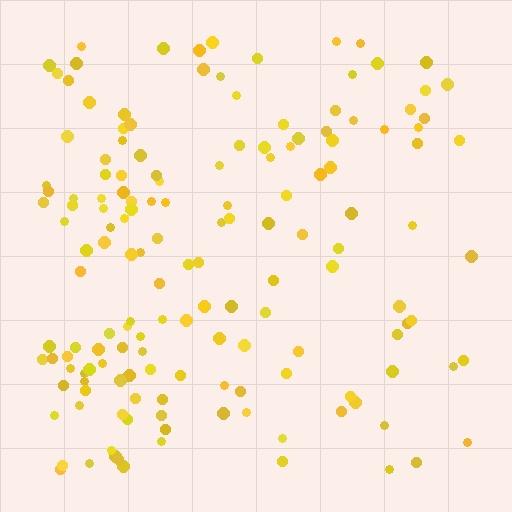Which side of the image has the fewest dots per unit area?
The right.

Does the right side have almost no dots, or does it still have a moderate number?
Still a moderate number, just noticeably fewer than the left.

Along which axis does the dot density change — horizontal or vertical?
Horizontal.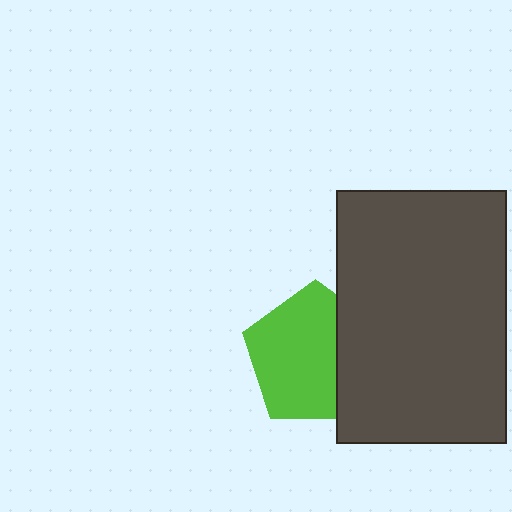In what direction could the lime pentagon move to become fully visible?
The lime pentagon could move left. That would shift it out from behind the dark gray rectangle entirely.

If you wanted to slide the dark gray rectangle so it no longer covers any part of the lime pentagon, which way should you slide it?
Slide it right — that is the most direct way to separate the two shapes.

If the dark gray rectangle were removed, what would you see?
You would see the complete lime pentagon.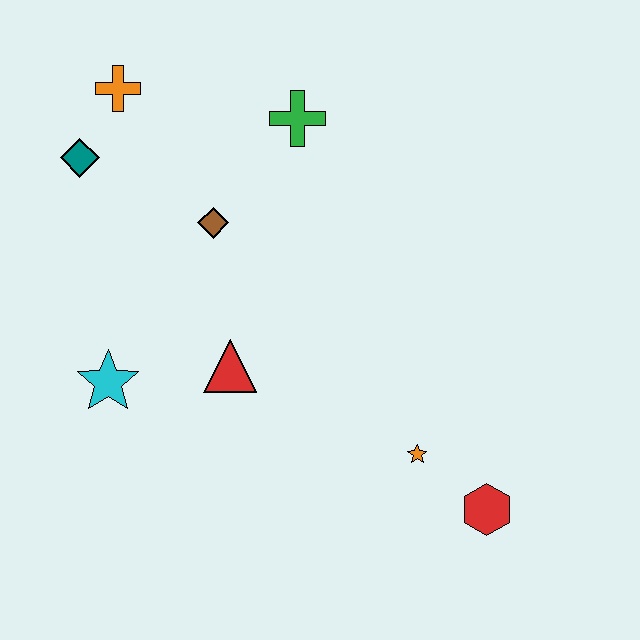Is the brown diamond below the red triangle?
No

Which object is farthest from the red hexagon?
The orange cross is farthest from the red hexagon.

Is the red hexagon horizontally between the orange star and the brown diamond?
No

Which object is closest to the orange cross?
The teal diamond is closest to the orange cross.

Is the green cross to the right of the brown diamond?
Yes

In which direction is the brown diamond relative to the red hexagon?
The brown diamond is above the red hexagon.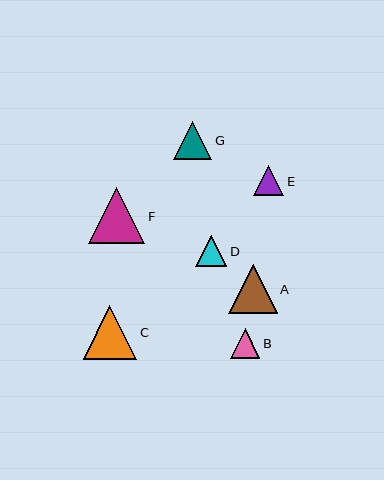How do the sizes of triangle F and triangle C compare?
Triangle F and triangle C are approximately the same size.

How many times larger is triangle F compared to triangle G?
Triangle F is approximately 1.5 times the size of triangle G.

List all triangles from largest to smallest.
From largest to smallest: F, C, A, G, D, E, B.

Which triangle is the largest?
Triangle F is the largest with a size of approximately 56 pixels.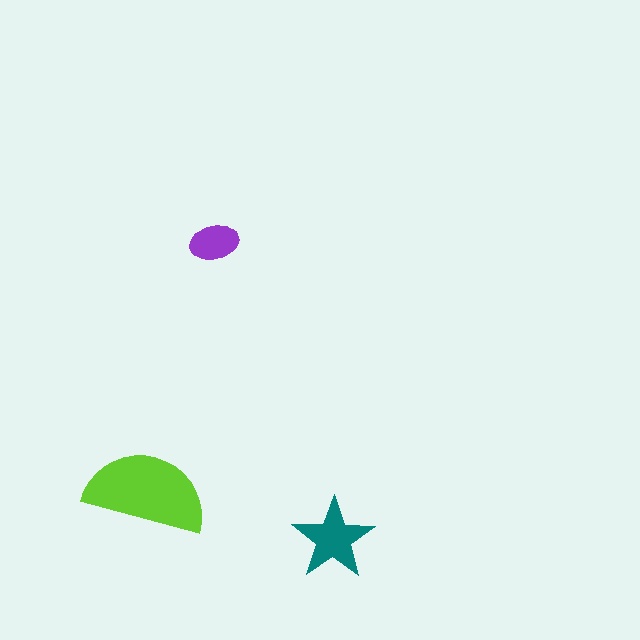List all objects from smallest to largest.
The purple ellipse, the teal star, the lime semicircle.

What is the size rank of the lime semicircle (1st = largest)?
1st.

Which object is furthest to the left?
The lime semicircle is leftmost.